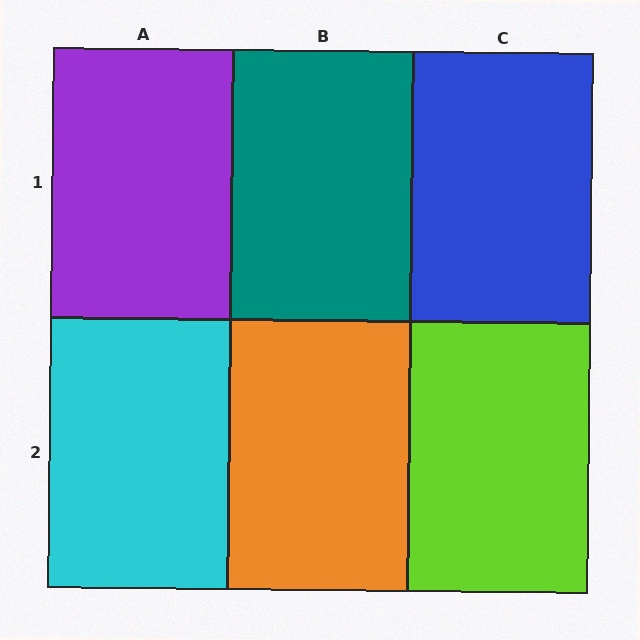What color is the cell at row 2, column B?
Orange.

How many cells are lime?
1 cell is lime.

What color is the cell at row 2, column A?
Cyan.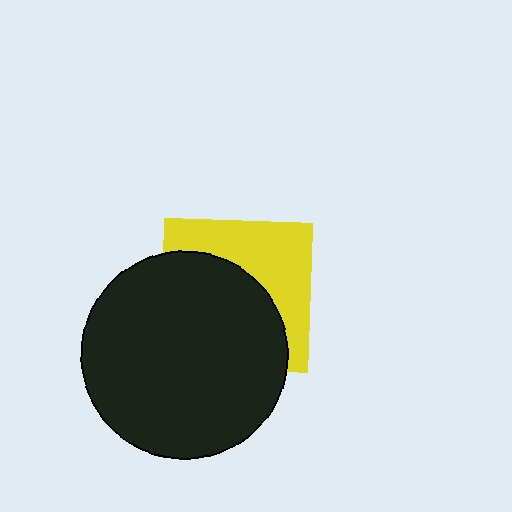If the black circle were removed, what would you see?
You would see the complete yellow square.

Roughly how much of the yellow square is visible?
A small part of it is visible (roughly 42%).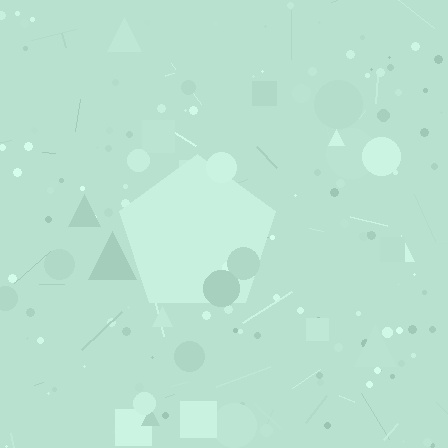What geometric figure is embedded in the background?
A pentagon is embedded in the background.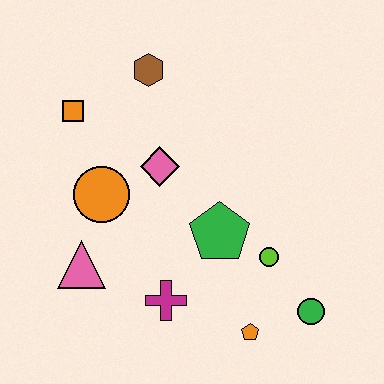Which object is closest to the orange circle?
The pink diamond is closest to the orange circle.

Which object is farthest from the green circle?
The orange square is farthest from the green circle.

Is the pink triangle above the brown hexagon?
No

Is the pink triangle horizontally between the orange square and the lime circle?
Yes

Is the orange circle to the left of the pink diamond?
Yes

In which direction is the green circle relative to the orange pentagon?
The green circle is to the right of the orange pentagon.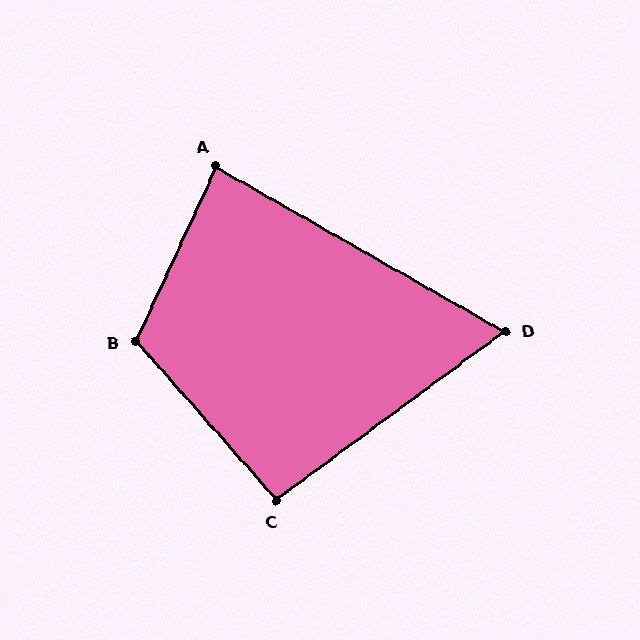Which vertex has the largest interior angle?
B, at approximately 114 degrees.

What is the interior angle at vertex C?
Approximately 95 degrees (obtuse).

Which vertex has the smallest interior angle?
D, at approximately 66 degrees.